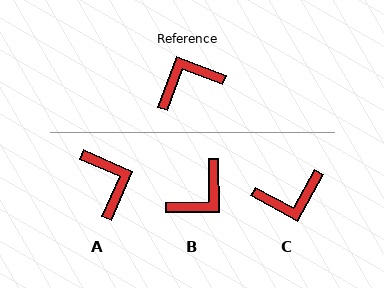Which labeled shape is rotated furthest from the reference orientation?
C, about 171 degrees away.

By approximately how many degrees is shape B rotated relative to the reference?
Approximately 160 degrees clockwise.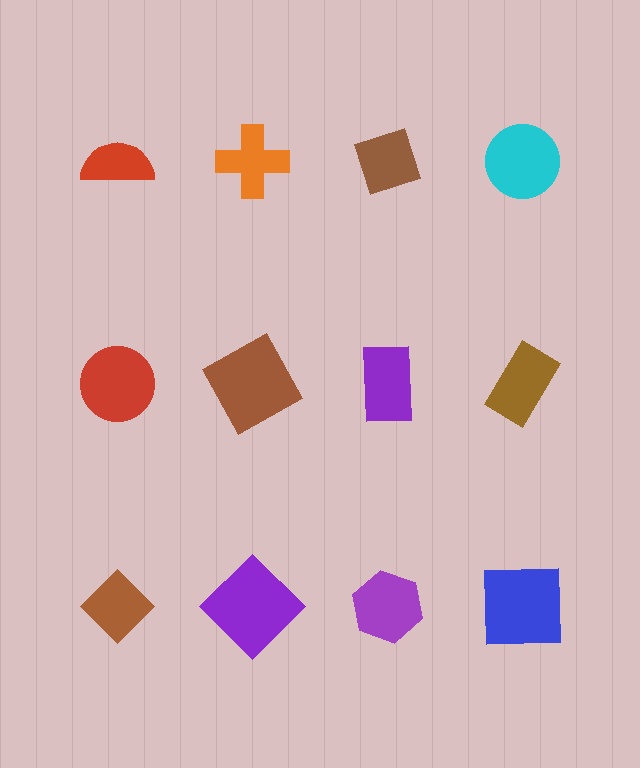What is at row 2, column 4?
A brown rectangle.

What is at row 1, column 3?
A brown diamond.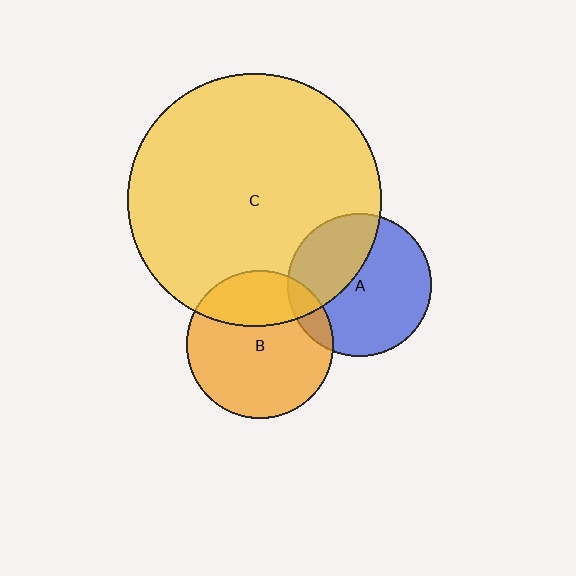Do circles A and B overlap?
Yes.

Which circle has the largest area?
Circle C (yellow).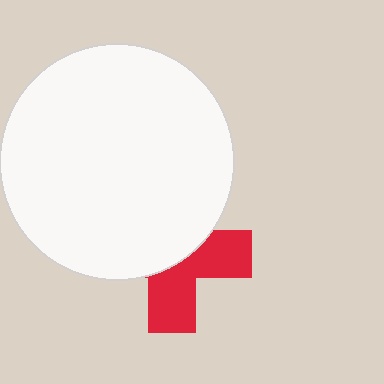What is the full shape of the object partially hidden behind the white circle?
The partially hidden object is a red cross.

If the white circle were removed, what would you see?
You would see the complete red cross.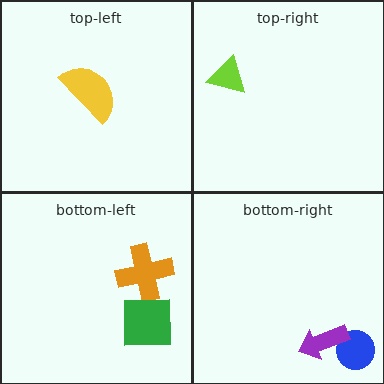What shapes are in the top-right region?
The lime triangle.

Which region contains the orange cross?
The bottom-left region.